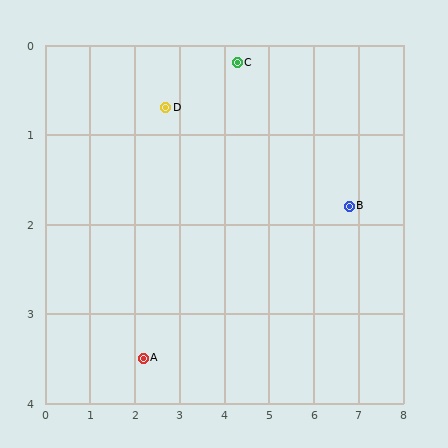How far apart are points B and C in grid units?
Points B and C are about 3.0 grid units apart.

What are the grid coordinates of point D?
Point D is at approximately (2.7, 0.7).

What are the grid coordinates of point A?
Point A is at approximately (2.2, 3.5).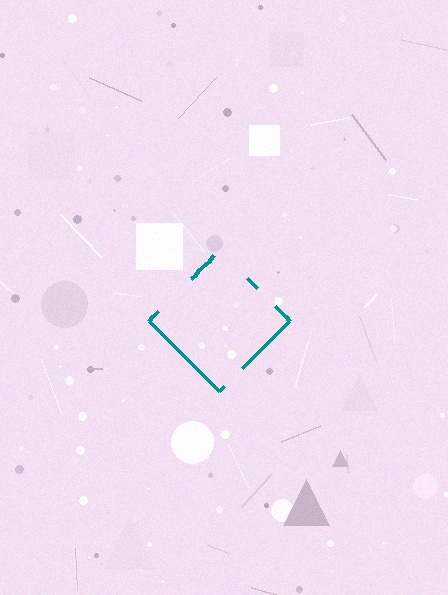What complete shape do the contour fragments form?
The contour fragments form a diamond.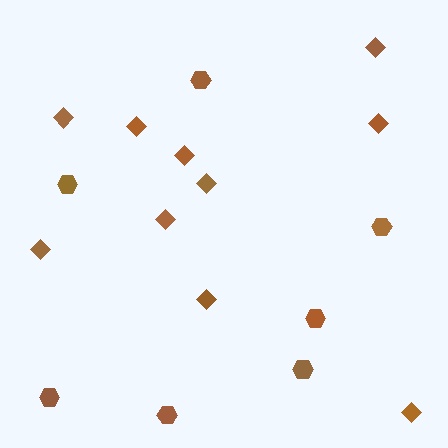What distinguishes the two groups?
There are 2 groups: one group of diamonds (10) and one group of hexagons (7).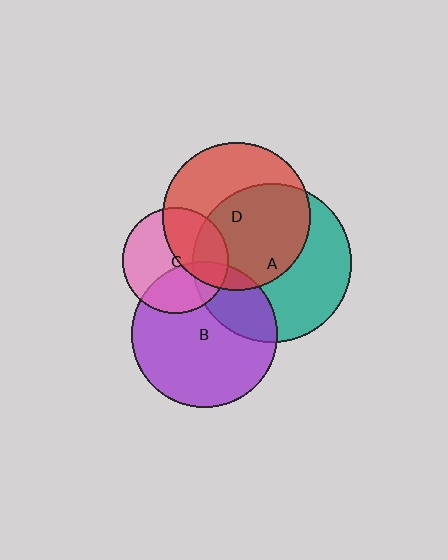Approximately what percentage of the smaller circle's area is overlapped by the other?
Approximately 35%.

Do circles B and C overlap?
Yes.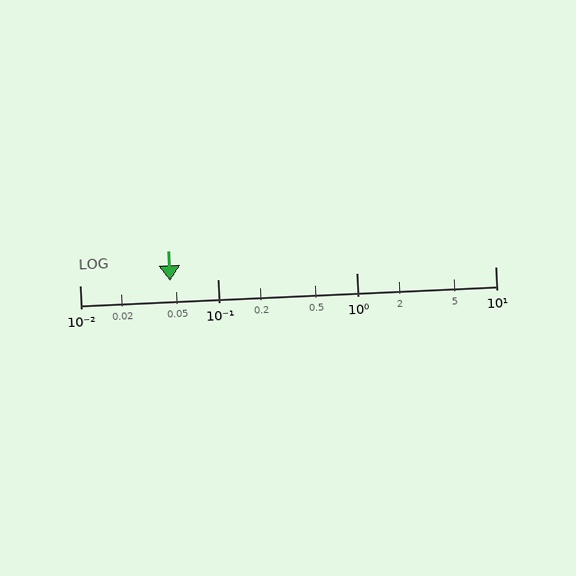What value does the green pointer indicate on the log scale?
The pointer indicates approximately 0.045.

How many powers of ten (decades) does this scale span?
The scale spans 3 decades, from 0.01 to 10.